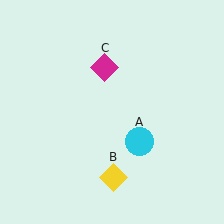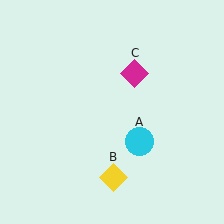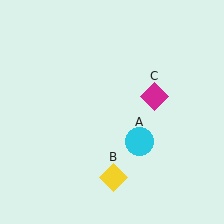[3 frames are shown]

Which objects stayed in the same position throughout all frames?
Cyan circle (object A) and yellow diamond (object B) remained stationary.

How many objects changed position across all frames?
1 object changed position: magenta diamond (object C).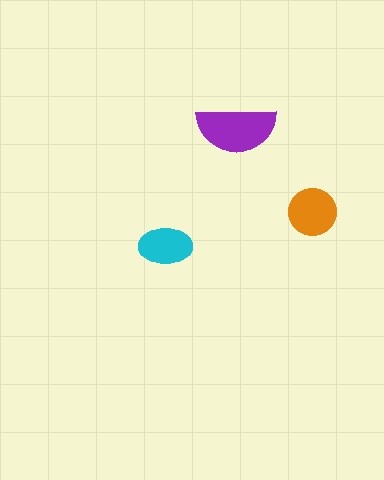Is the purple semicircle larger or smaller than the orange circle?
Larger.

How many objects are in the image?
There are 3 objects in the image.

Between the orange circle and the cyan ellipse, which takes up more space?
The orange circle.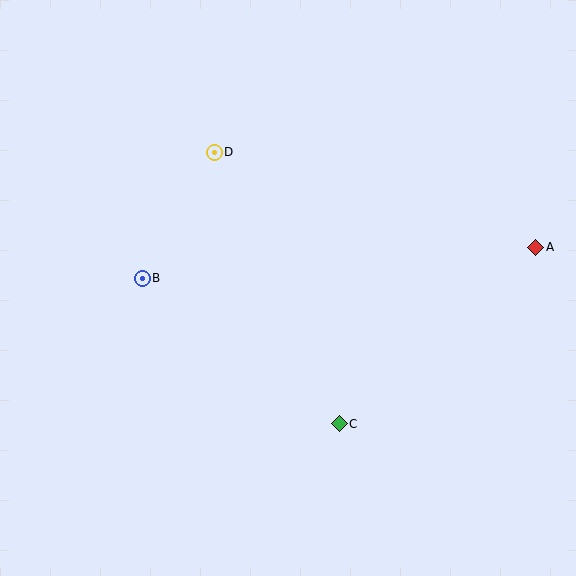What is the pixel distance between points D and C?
The distance between D and C is 299 pixels.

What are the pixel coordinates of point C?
Point C is at (339, 424).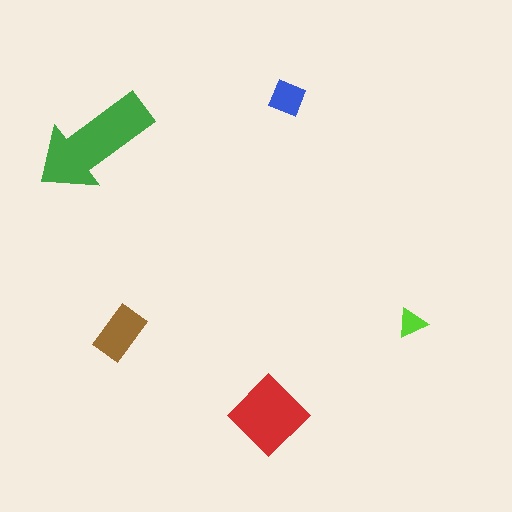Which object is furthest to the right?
The lime triangle is rightmost.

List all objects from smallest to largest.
The lime triangle, the blue square, the brown rectangle, the red diamond, the green arrow.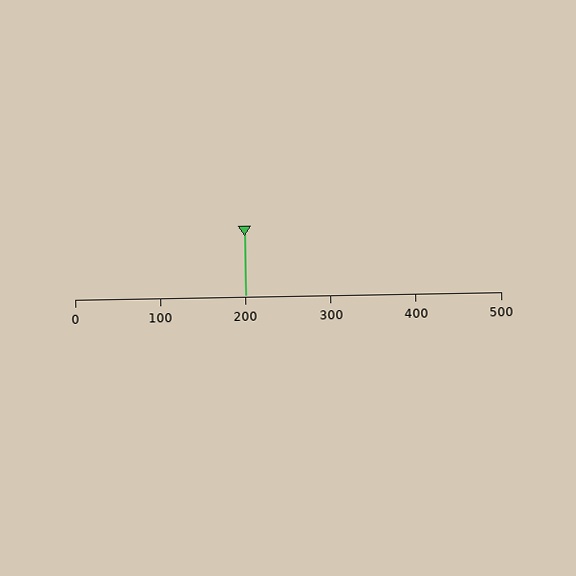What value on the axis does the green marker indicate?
The marker indicates approximately 200.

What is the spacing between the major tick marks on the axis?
The major ticks are spaced 100 apart.